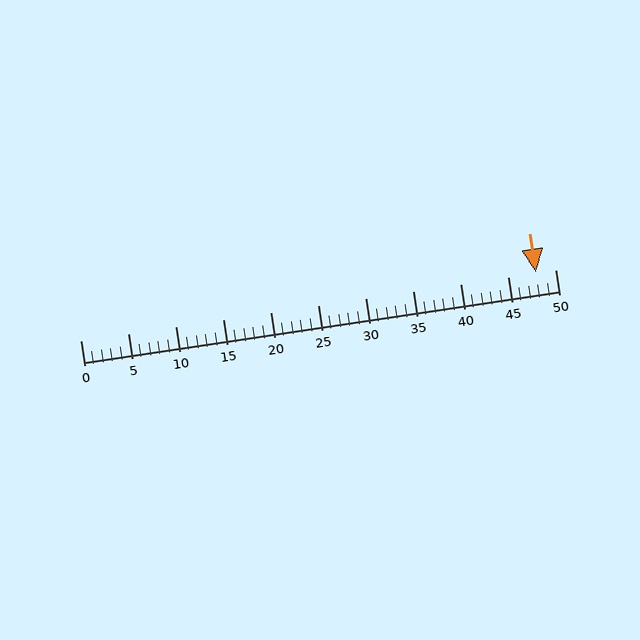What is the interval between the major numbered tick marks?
The major tick marks are spaced 5 units apart.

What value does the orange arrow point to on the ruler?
The orange arrow points to approximately 48.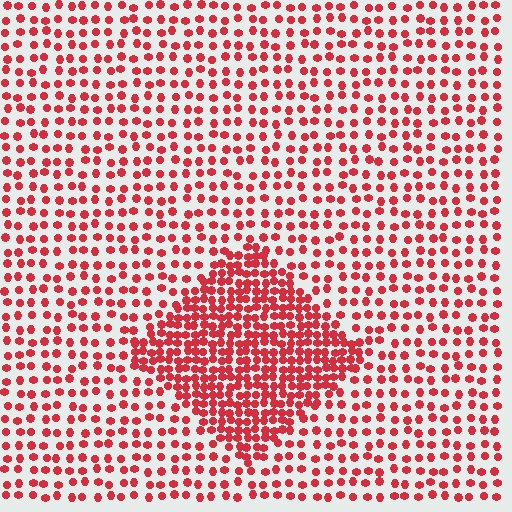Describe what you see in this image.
The image contains small red elements arranged at two different densities. A diamond-shaped region is visible where the elements are more densely packed than the surrounding area.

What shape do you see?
I see a diamond.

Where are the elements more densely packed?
The elements are more densely packed inside the diamond boundary.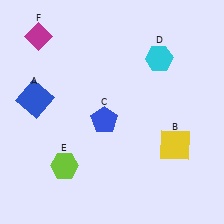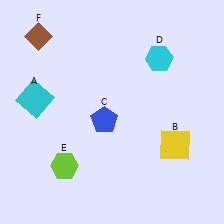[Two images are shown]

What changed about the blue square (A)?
In Image 1, A is blue. In Image 2, it changed to cyan.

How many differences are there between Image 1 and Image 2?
There are 2 differences between the two images.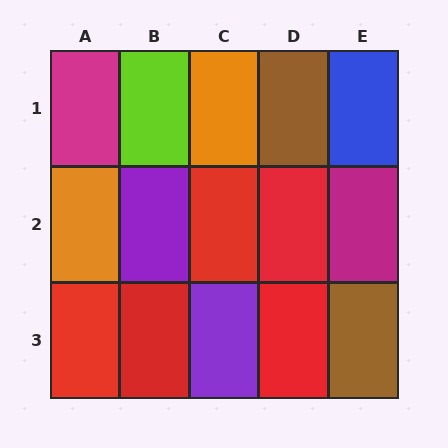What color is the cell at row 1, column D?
Brown.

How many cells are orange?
2 cells are orange.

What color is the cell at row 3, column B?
Red.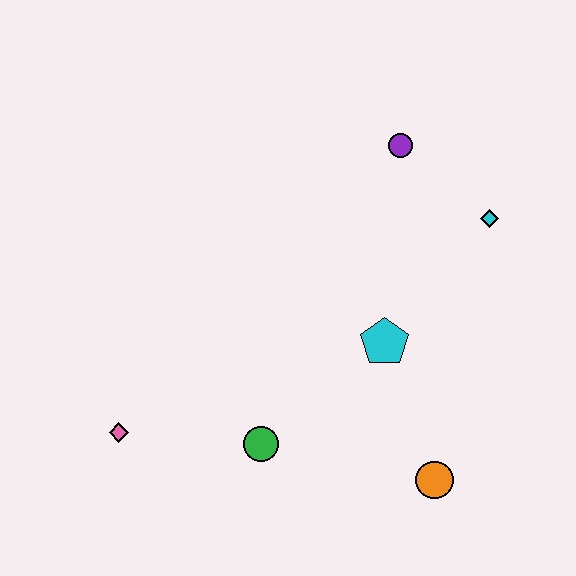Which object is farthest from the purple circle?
The pink diamond is farthest from the purple circle.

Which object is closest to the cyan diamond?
The purple circle is closest to the cyan diamond.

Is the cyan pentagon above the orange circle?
Yes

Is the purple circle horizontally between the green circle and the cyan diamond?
Yes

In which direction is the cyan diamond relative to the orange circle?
The cyan diamond is above the orange circle.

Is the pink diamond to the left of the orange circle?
Yes